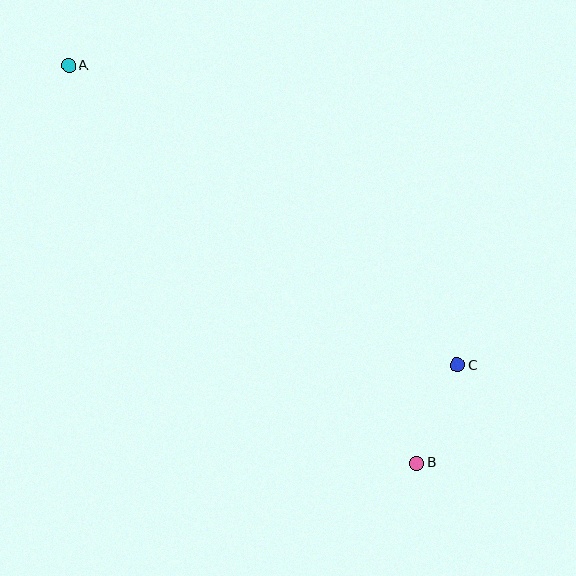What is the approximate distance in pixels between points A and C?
The distance between A and C is approximately 491 pixels.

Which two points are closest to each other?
Points B and C are closest to each other.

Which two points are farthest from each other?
Points A and B are farthest from each other.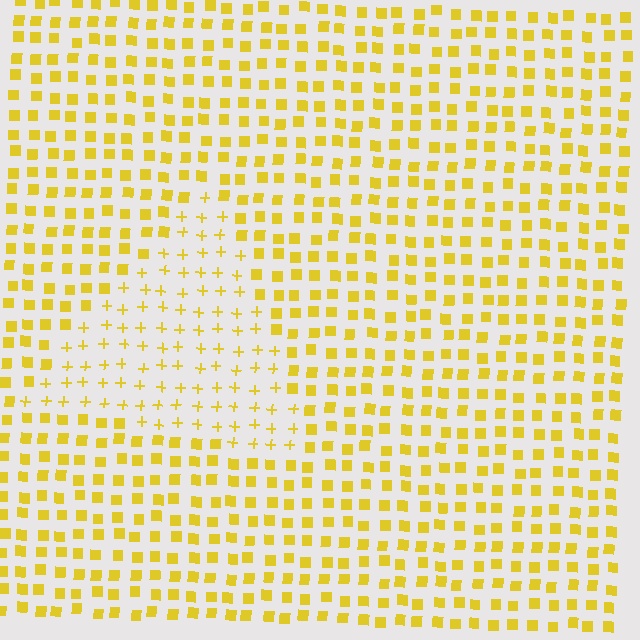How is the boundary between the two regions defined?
The boundary is defined by a change in element shape: plus signs inside vs. squares outside. All elements share the same color and spacing.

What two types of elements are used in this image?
The image uses plus signs inside the triangle region and squares outside it.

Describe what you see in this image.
The image is filled with small yellow elements arranged in a uniform grid. A triangle-shaped region contains plus signs, while the surrounding area contains squares. The boundary is defined purely by the change in element shape.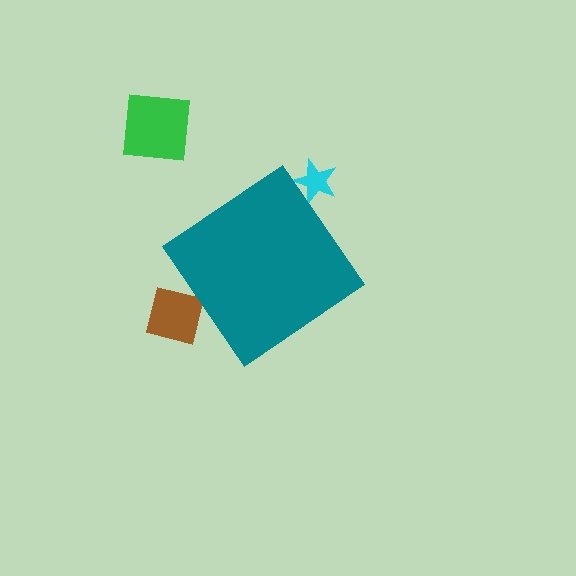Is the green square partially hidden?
No, the green square is fully visible.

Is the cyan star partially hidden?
Yes, the cyan star is partially hidden behind the teal diamond.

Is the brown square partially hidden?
Yes, the brown square is partially hidden behind the teal diamond.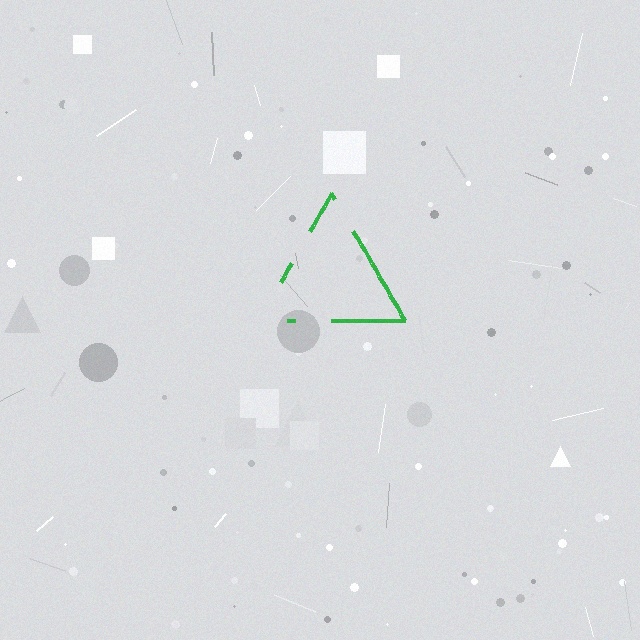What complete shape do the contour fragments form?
The contour fragments form a triangle.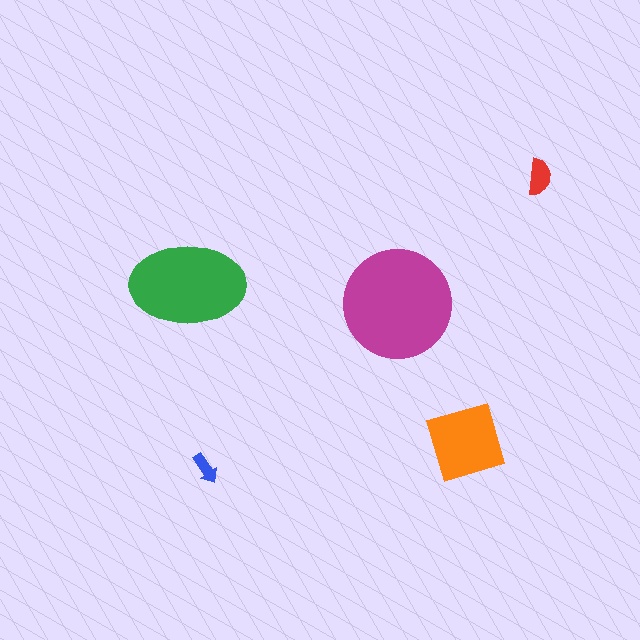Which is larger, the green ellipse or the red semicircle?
The green ellipse.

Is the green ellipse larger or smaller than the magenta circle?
Smaller.